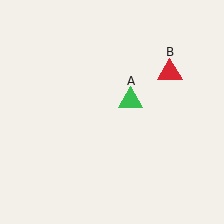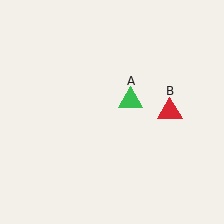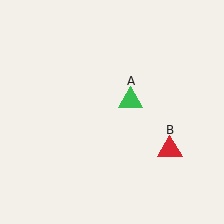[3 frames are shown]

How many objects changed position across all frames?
1 object changed position: red triangle (object B).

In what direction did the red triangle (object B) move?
The red triangle (object B) moved down.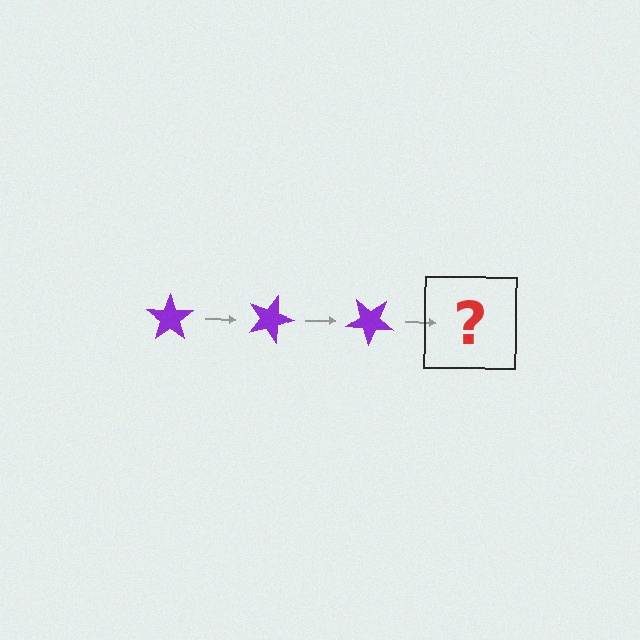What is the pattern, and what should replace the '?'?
The pattern is that the star rotates 20 degrees each step. The '?' should be a purple star rotated 60 degrees.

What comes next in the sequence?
The next element should be a purple star rotated 60 degrees.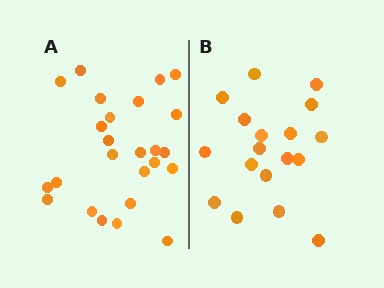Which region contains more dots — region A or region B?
Region A (the left region) has more dots.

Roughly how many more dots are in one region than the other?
Region A has roughly 8 or so more dots than region B.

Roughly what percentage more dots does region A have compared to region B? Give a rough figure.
About 40% more.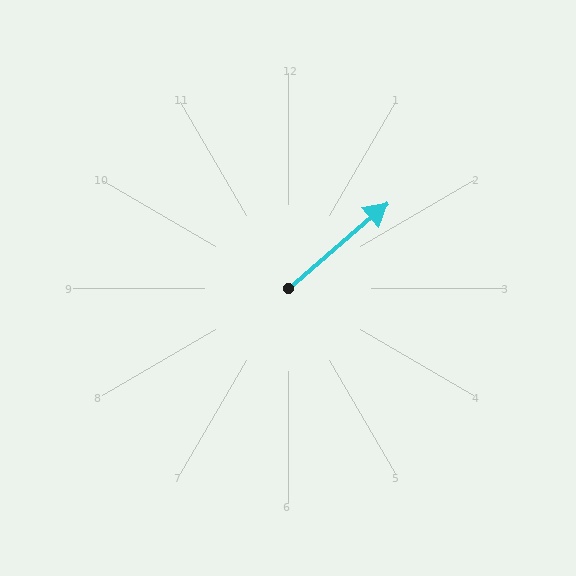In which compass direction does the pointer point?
Northeast.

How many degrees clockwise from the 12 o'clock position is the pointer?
Approximately 49 degrees.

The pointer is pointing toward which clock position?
Roughly 2 o'clock.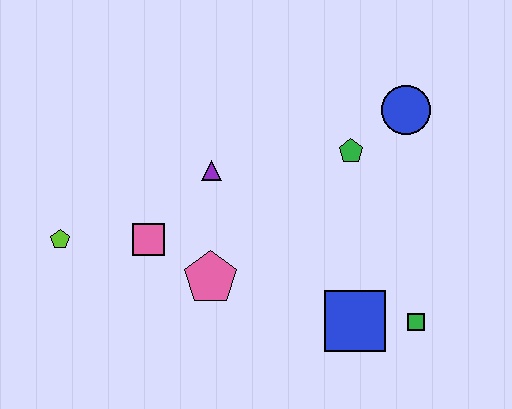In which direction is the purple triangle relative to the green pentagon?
The purple triangle is to the left of the green pentagon.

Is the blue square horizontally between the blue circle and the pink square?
Yes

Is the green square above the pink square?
No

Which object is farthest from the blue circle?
The lime pentagon is farthest from the blue circle.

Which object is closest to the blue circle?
The green pentagon is closest to the blue circle.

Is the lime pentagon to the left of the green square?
Yes